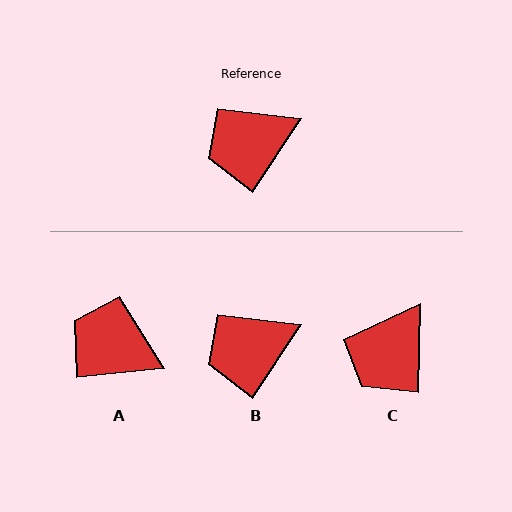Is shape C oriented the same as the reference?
No, it is off by about 32 degrees.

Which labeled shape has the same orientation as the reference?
B.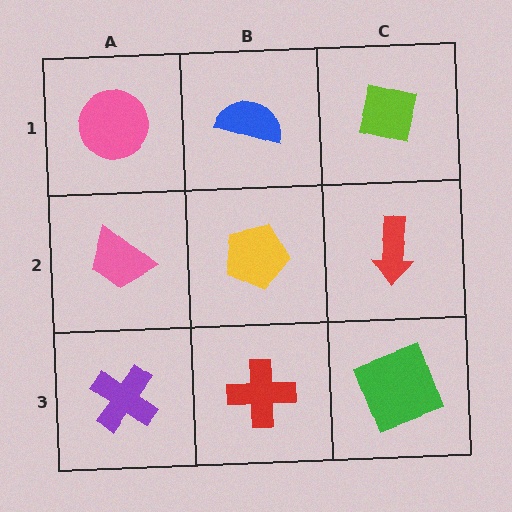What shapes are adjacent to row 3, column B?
A yellow pentagon (row 2, column B), a purple cross (row 3, column A), a green square (row 3, column C).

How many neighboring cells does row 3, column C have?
2.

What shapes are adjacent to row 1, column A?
A pink trapezoid (row 2, column A), a blue semicircle (row 1, column B).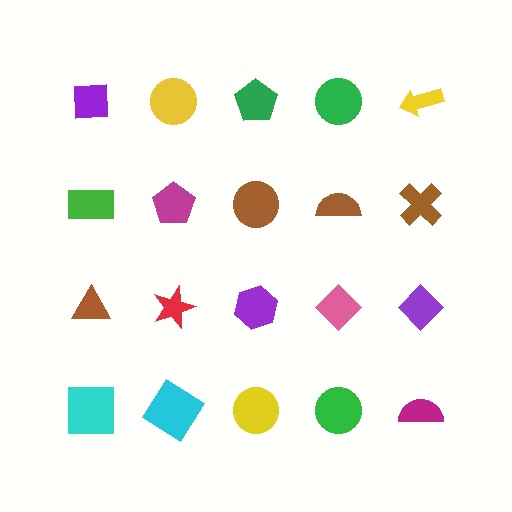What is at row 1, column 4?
A green circle.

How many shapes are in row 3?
5 shapes.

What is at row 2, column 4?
A brown semicircle.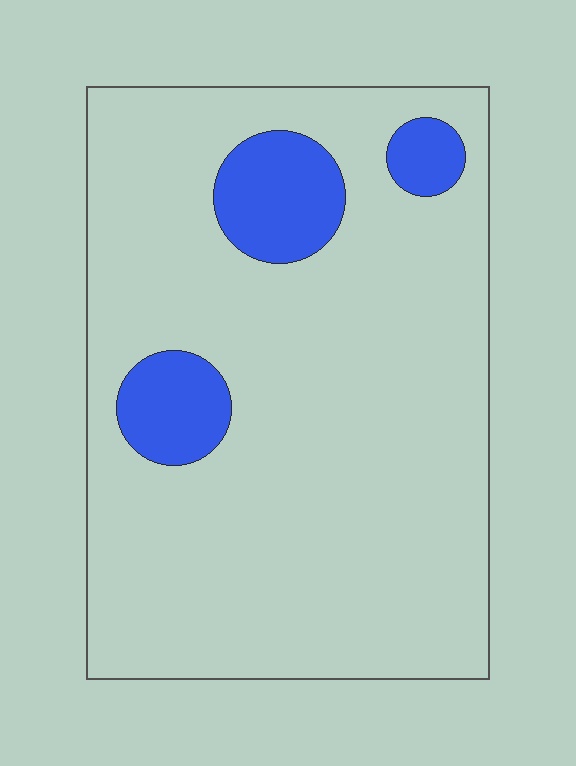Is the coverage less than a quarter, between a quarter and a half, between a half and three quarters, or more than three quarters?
Less than a quarter.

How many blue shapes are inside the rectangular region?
3.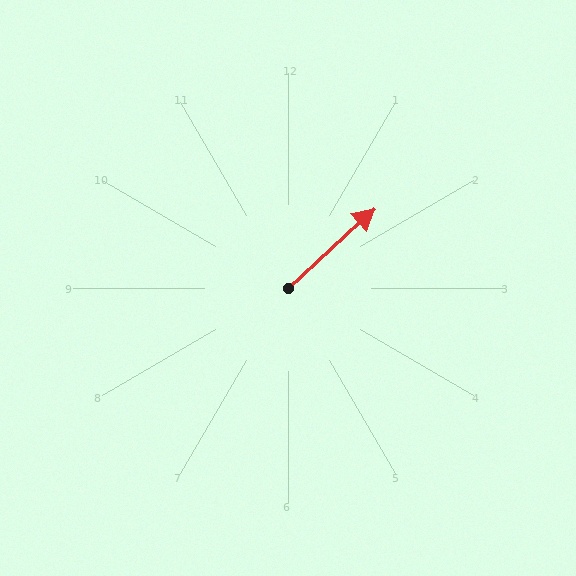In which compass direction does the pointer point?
Northeast.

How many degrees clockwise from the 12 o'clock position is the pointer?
Approximately 47 degrees.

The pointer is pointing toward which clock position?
Roughly 2 o'clock.